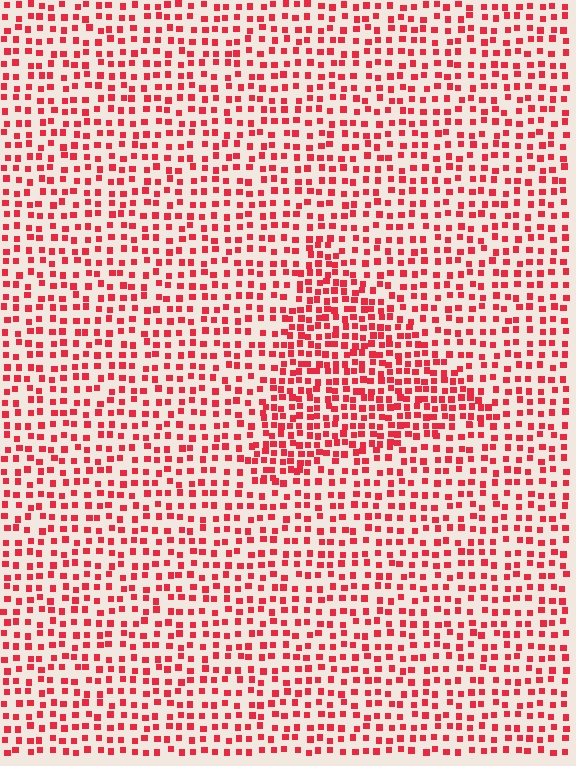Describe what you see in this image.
The image contains small red elements arranged at two different densities. A triangle-shaped region is visible where the elements are more densely packed than the surrounding area.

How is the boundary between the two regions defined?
The boundary is defined by a change in element density (approximately 1.7x ratio). All elements are the same color, size, and shape.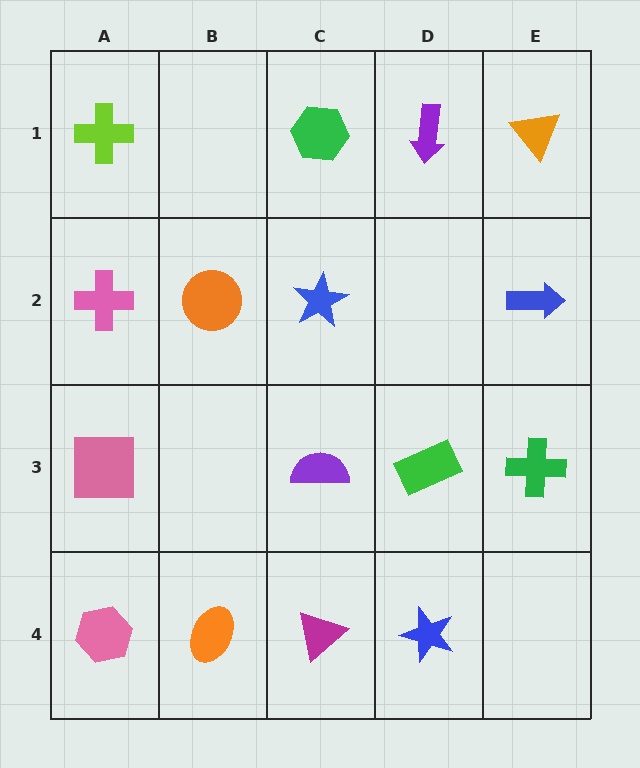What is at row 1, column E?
An orange triangle.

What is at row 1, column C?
A green hexagon.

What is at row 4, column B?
An orange ellipse.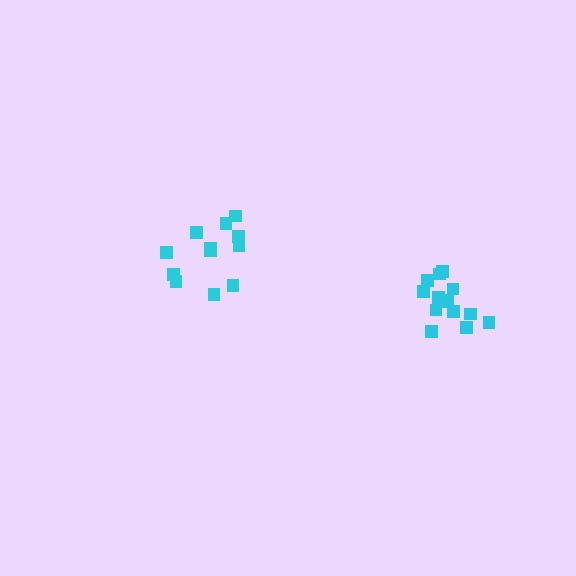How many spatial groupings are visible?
There are 2 spatial groupings.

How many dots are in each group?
Group 1: 14 dots, Group 2: 12 dots (26 total).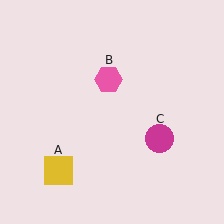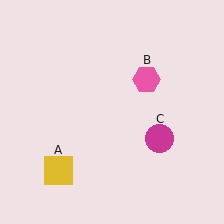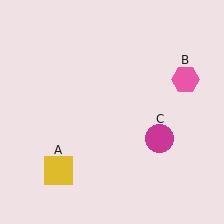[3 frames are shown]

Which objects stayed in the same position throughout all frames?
Yellow square (object A) and magenta circle (object C) remained stationary.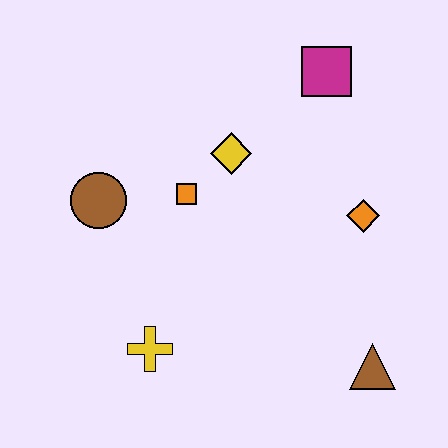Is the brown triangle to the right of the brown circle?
Yes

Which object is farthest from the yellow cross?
The magenta square is farthest from the yellow cross.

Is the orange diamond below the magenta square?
Yes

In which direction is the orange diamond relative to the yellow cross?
The orange diamond is to the right of the yellow cross.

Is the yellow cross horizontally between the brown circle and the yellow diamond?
Yes